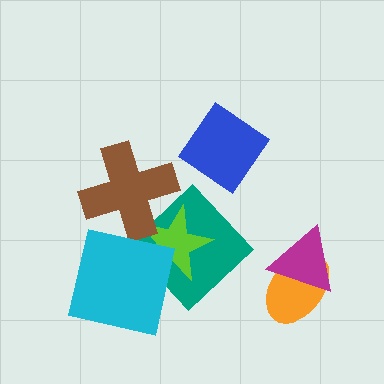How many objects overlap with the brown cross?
2 objects overlap with the brown cross.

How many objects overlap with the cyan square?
2 objects overlap with the cyan square.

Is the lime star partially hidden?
Yes, it is partially covered by another shape.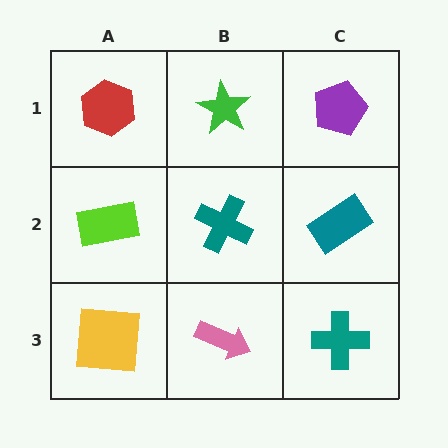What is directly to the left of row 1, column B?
A red hexagon.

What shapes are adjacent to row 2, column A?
A red hexagon (row 1, column A), a yellow square (row 3, column A), a teal cross (row 2, column B).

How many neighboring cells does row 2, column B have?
4.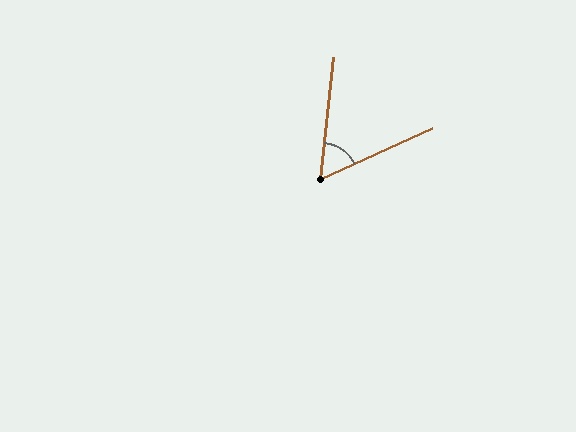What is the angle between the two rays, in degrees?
Approximately 60 degrees.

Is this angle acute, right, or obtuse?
It is acute.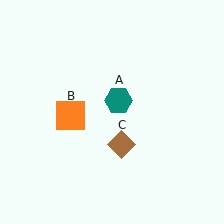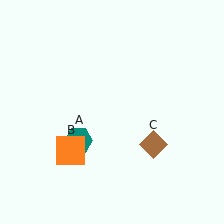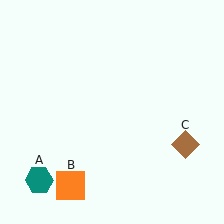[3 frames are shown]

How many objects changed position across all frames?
3 objects changed position: teal hexagon (object A), orange square (object B), brown diamond (object C).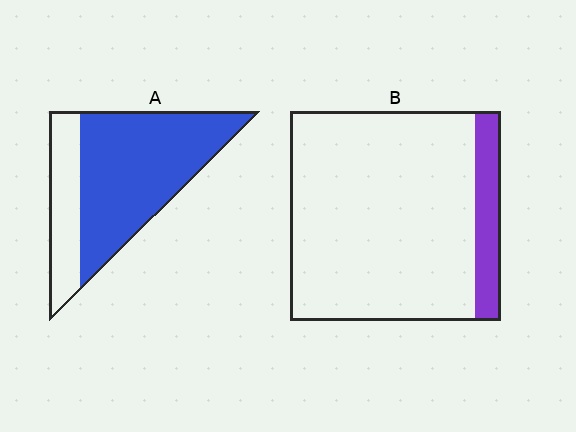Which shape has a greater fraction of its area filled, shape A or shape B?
Shape A.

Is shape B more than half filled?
No.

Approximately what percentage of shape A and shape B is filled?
A is approximately 75% and B is approximately 10%.